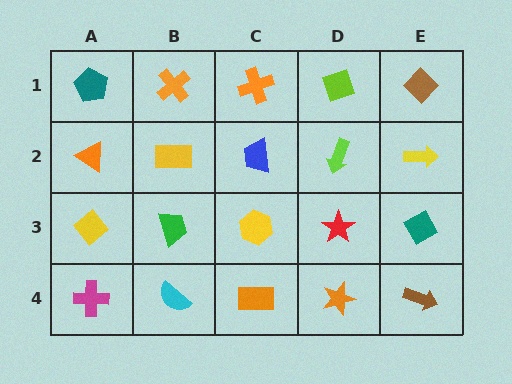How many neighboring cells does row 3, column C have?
4.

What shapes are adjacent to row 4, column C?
A yellow hexagon (row 3, column C), a cyan semicircle (row 4, column B), an orange star (row 4, column D).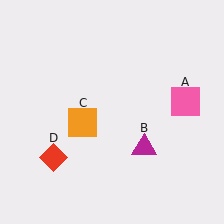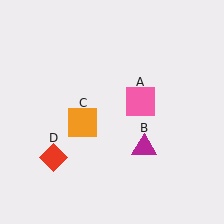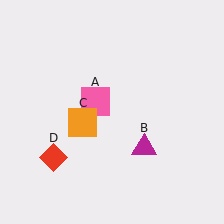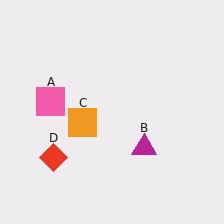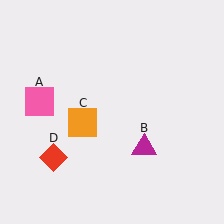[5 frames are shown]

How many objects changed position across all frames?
1 object changed position: pink square (object A).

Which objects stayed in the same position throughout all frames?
Magenta triangle (object B) and orange square (object C) and red diamond (object D) remained stationary.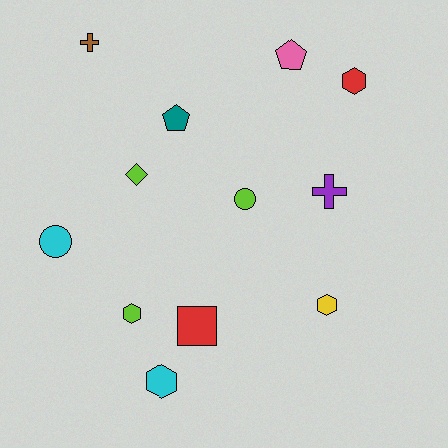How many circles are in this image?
There are 2 circles.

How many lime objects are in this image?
There are 3 lime objects.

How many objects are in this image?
There are 12 objects.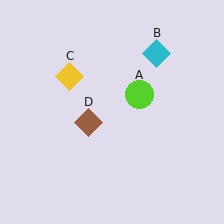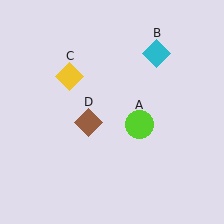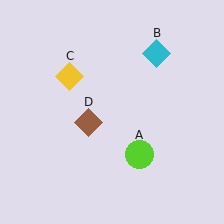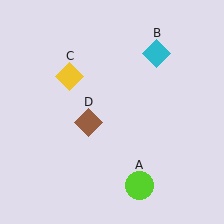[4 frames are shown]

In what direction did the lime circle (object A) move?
The lime circle (object A) moved down.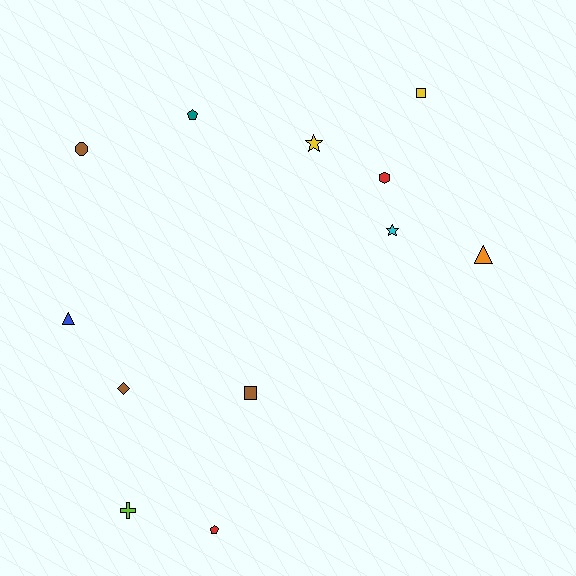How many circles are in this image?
There is 1 circle.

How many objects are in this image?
There are 12 objects.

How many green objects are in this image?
There are no green objects.